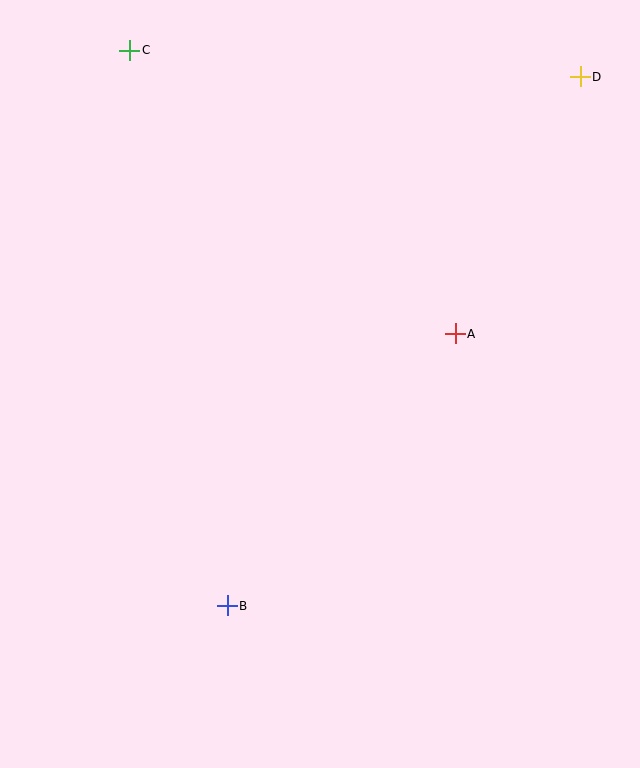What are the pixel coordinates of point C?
Point C is at (130, 50).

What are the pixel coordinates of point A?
Point A is at (455, 334).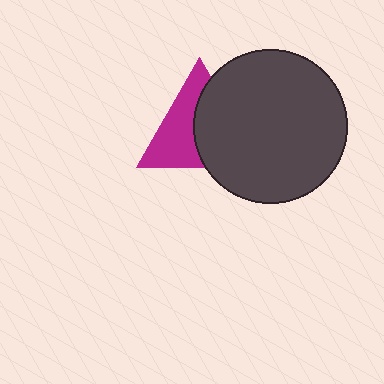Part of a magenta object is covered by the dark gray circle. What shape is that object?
It is a triangle.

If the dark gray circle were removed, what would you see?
You would see the complete magenta triangle.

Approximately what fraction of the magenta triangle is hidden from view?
Roughly 51% of the magenta triangle is hidden behind the dark gray circle.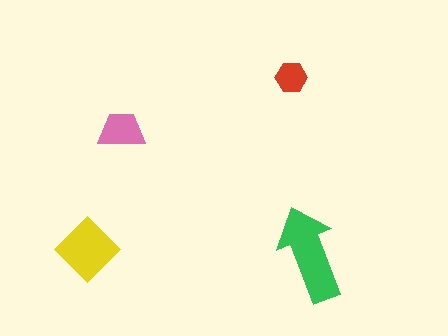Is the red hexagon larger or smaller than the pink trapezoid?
Smaller.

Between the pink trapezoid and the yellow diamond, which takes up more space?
The yellow diamond.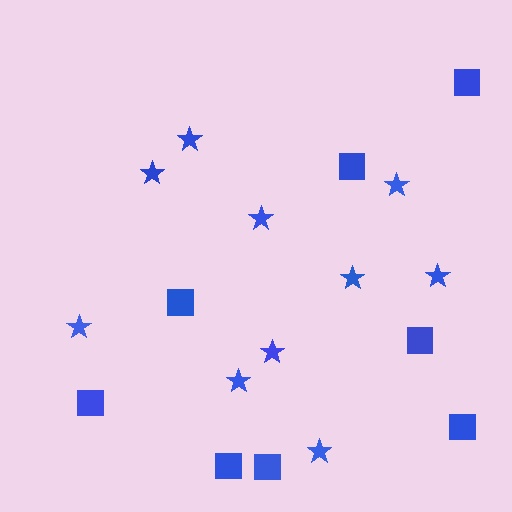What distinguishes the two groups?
There are 2 groups: one group of stars (10) and one group of squares (8).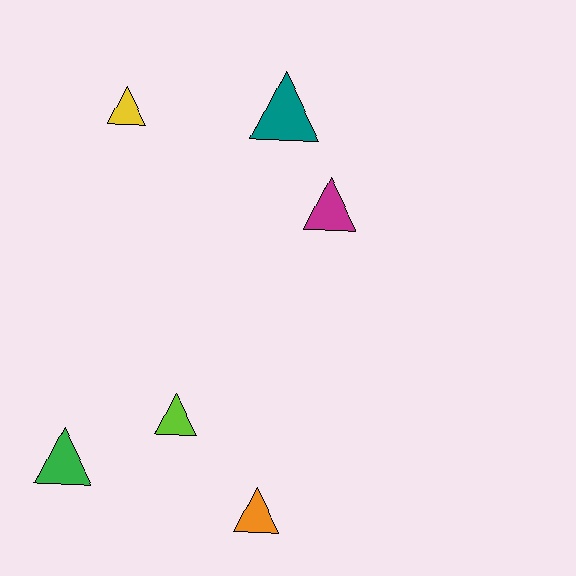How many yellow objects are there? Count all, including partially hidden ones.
There is 1 yellow object.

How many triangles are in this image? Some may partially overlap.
There are 6 triangles.